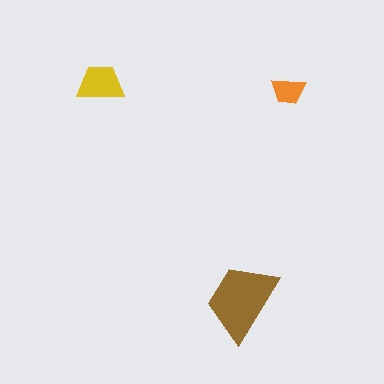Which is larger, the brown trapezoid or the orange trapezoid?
The brown one.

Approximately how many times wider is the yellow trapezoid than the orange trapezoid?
About 1.5 times wider.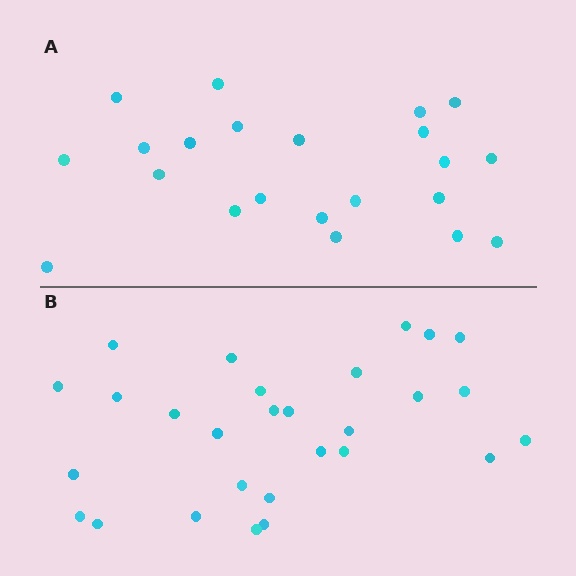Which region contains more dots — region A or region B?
Region B (the bottom region) has more dots.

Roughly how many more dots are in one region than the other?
Region B has about 6 more dots than region A.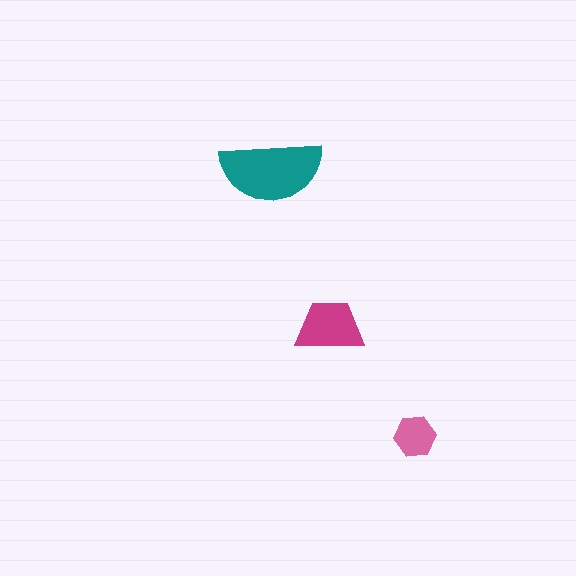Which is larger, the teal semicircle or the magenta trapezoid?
The teal semicircle.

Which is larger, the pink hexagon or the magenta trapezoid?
The magenta trapezoid.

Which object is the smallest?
The pink hexagon.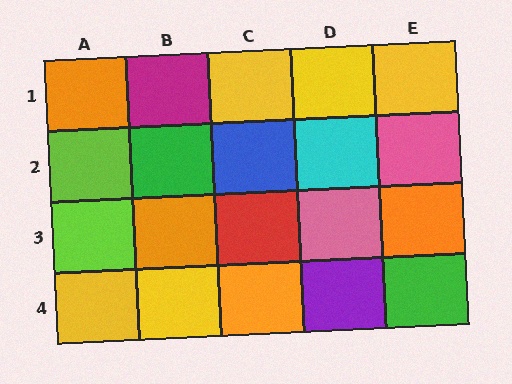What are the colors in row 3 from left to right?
Lime, orange, red, pink, orange.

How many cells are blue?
1 cell is blue.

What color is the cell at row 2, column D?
Cyan.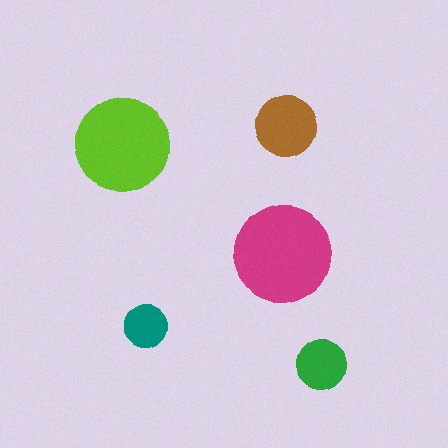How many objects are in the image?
There are 5 objects in the image.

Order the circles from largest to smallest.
the magenta one, the lime one, the brown one, the green one, the teal one.